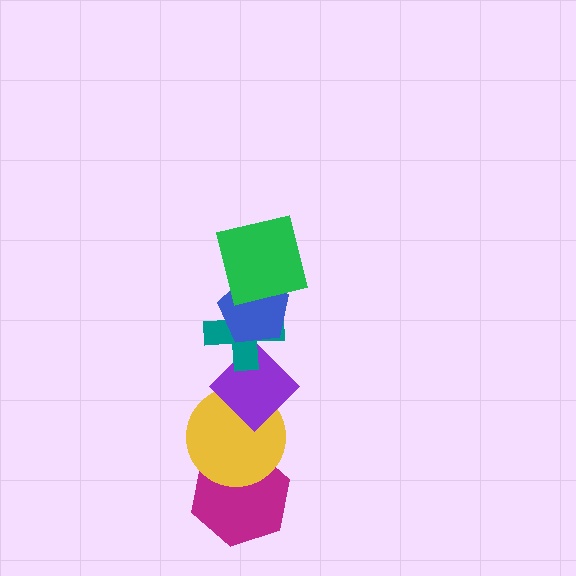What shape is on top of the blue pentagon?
The green square is on top of the blue pentagon.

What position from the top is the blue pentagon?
The blue pentagon is 2nd from the top.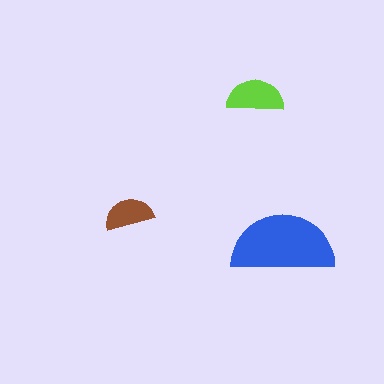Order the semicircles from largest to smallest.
the blue one, the lime one, the brown one.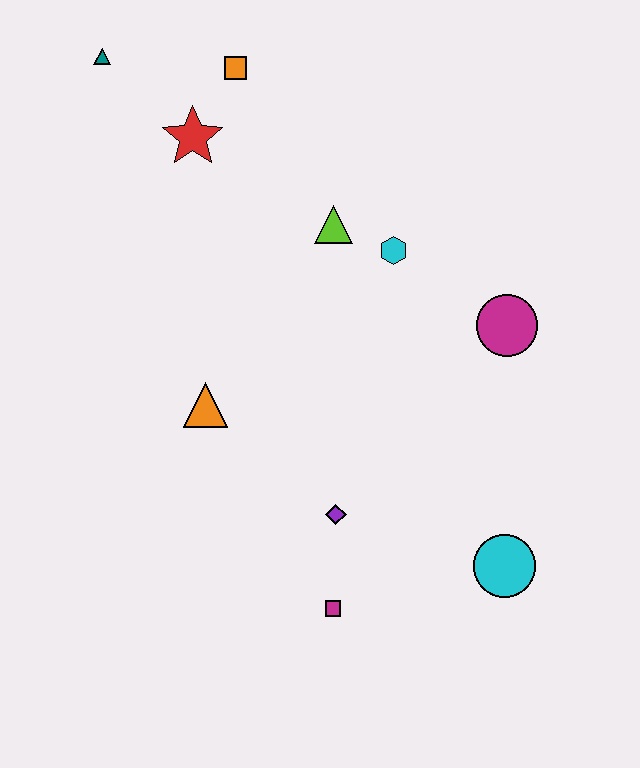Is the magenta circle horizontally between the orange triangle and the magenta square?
No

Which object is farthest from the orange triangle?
The teal triangle is farthest from the orange triangle.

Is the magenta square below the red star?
Yes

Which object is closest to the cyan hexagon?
The lime triangle is closest to the cyan hexagon.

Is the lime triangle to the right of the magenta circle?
No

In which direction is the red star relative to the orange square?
The red star is below the orange square.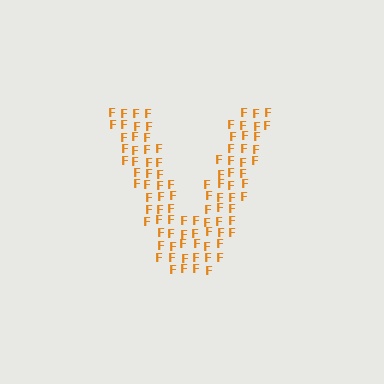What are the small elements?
The small elements are letter F's.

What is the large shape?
The large shape is the letter V.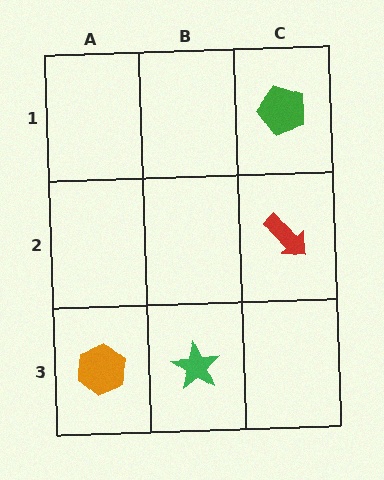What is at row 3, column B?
A green star.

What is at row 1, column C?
A green pentagon.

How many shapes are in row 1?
1 shape.